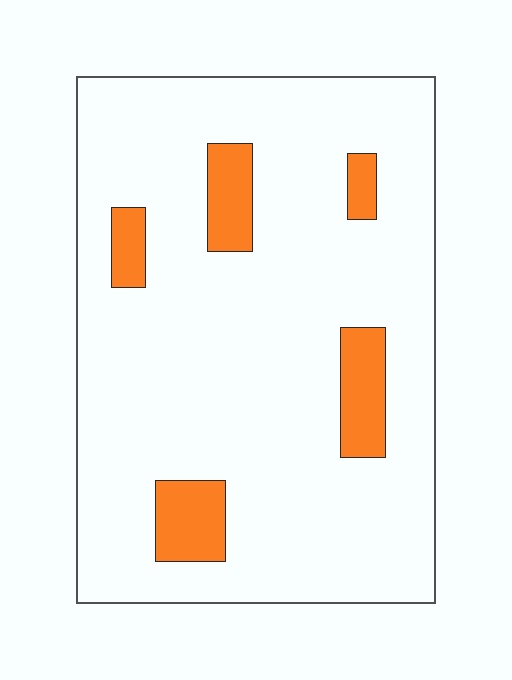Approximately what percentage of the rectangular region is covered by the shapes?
Approximately 10%.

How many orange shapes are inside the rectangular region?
5.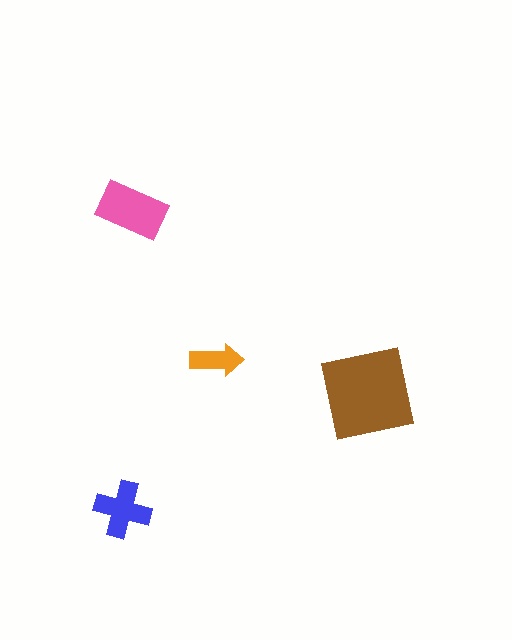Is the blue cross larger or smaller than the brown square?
Smaller.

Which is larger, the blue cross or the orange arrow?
The blue cross.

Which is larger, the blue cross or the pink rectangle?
The pink rectangle.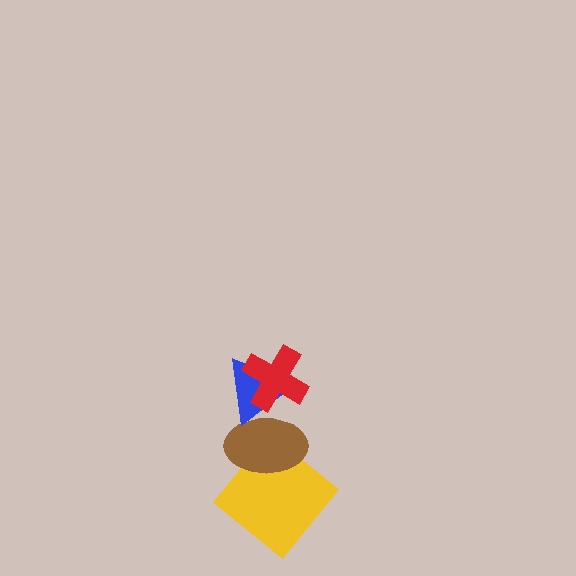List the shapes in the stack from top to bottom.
From top to bottom: the red cross, the blue triangle, the brown ellipse, the yellow diamond.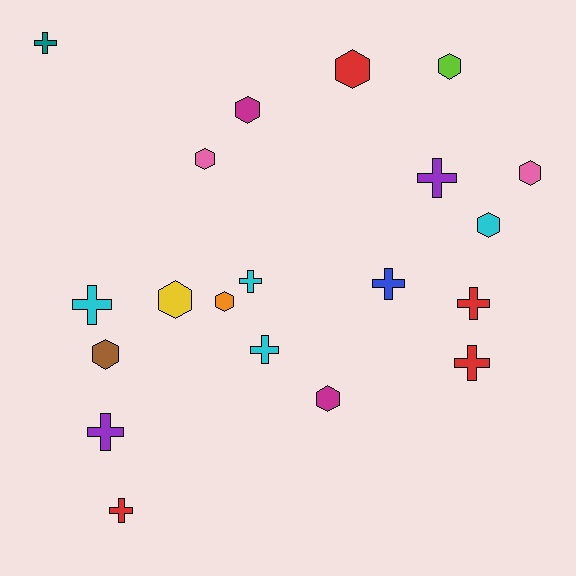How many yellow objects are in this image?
There is 1 yellow object.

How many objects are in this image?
There are 20 objects.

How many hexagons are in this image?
There are 10 hexagons.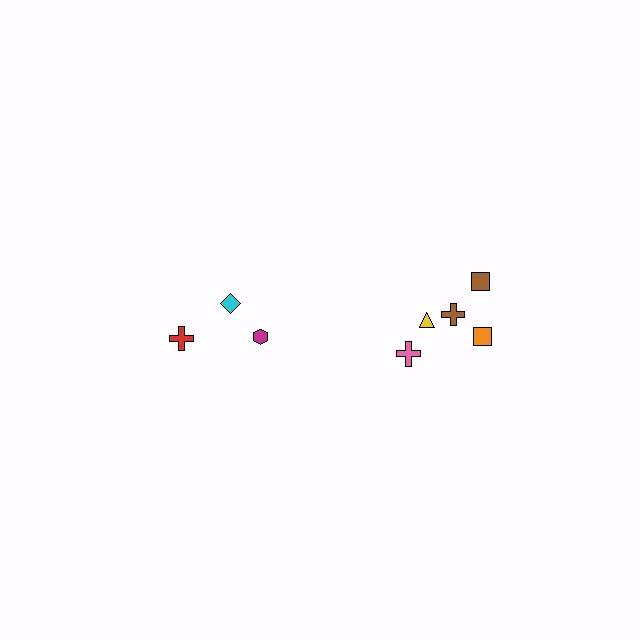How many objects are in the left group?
There are 3 objects.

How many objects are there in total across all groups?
There are 8 objects.